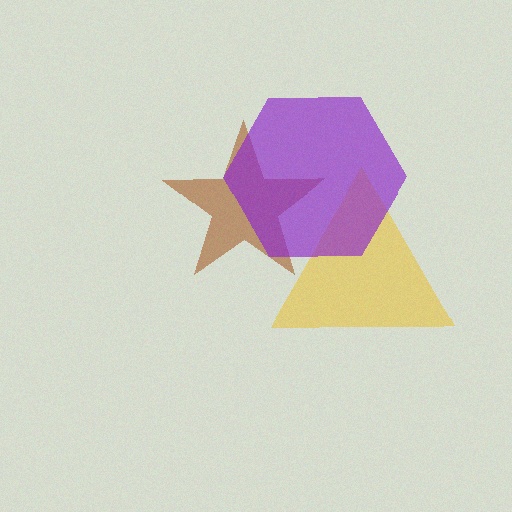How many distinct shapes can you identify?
There are 3 distinct shapes: a yellow triangle, a brown star, a purple hexagon.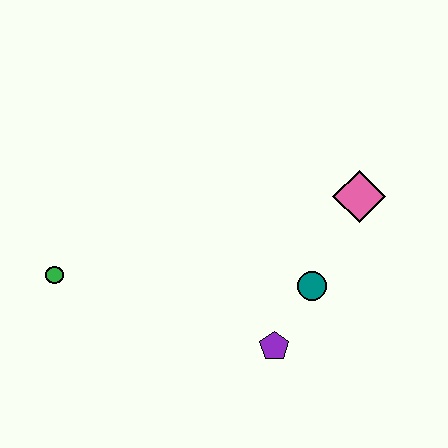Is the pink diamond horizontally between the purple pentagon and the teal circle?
No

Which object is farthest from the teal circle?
The green circle is farthest from the teal circle.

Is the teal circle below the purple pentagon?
No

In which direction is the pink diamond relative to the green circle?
The pink diamond is to the right of the green circle.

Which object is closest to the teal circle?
The purple pentagon is closest to the teal circle.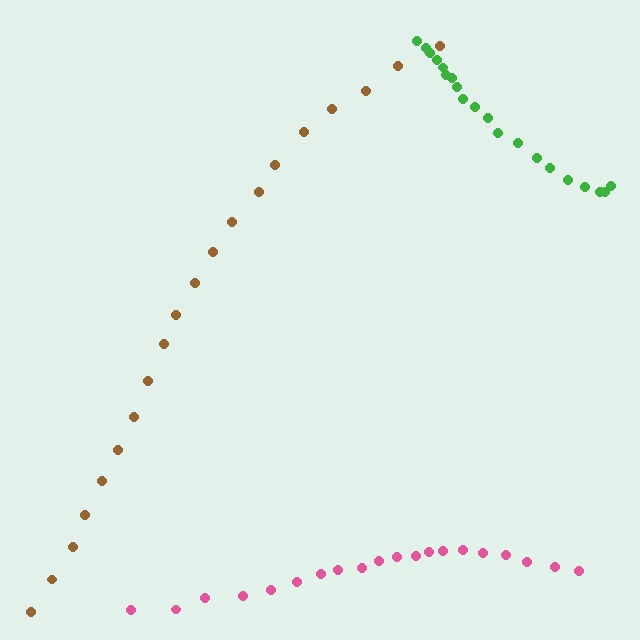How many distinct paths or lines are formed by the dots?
There are 3 distinct paths.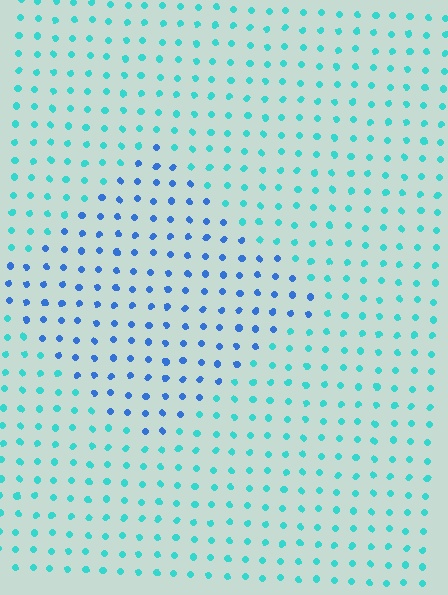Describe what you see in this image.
The image is filled with small cyan elements in a uniform arrangement. A diamond-shaped region is visible where the elements are tinted to a slightly different hue, forming a subtle color boundary.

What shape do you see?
I see a diamond.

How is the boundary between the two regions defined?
The boundary is defined purely by a slight shift in hue (about 41 degrees). Spacing, size, and orientation are identical on both sides.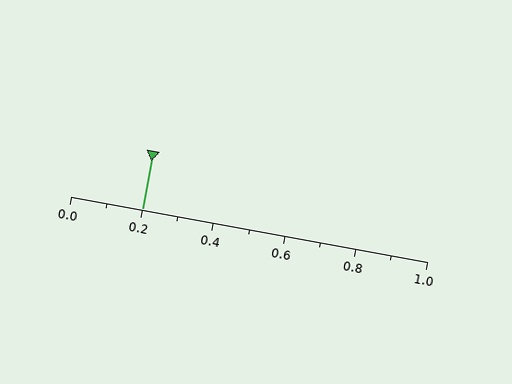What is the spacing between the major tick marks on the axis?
The major ticks are spaced 0.2 apart.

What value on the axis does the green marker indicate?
The marker indicates approximately 0.2.